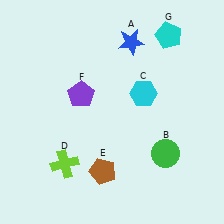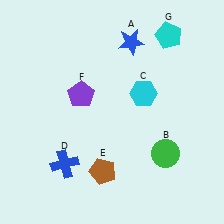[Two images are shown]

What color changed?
The cross (D) changed from lime in Image 1 to blue in Image 2.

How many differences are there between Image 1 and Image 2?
There is 1 difference between the two images.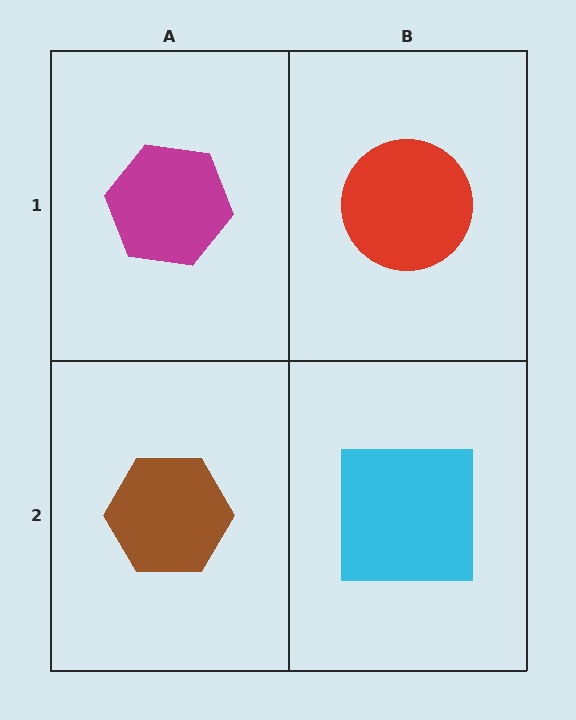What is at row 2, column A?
A brown hexagon.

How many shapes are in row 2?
2 shapes.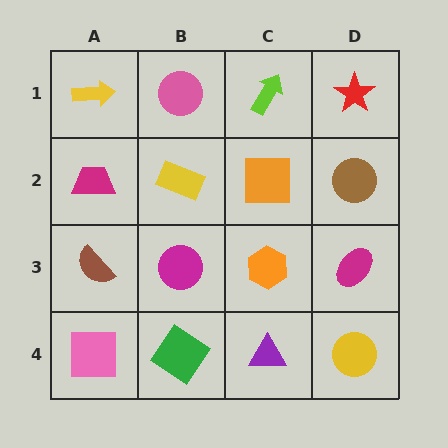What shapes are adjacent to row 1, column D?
A brown circle (row 2, column D), a lime arrow (row 1, column C).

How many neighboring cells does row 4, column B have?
3.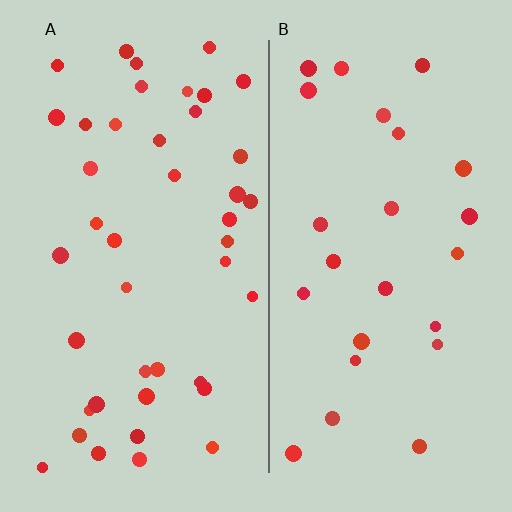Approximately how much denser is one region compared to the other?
Approximately 1.7× — region A over region B.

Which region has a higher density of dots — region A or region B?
A (the left).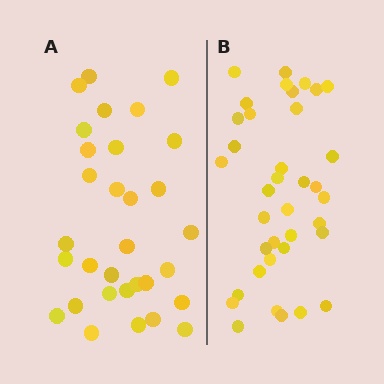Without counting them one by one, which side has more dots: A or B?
Region B (the right region) has more dots.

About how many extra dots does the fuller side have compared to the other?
Region B has about 6 more dots than region A.